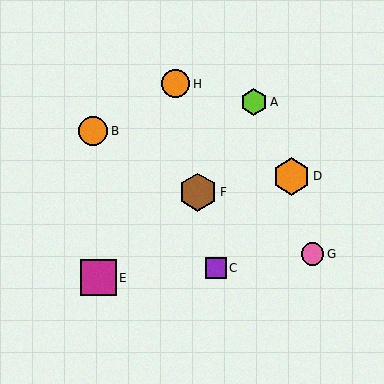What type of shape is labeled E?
Shape E is a magenta square.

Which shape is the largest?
The brown hexagon (labeled F) is the largest.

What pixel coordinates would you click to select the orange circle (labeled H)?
Click at (176, 84) to select the orange circle H.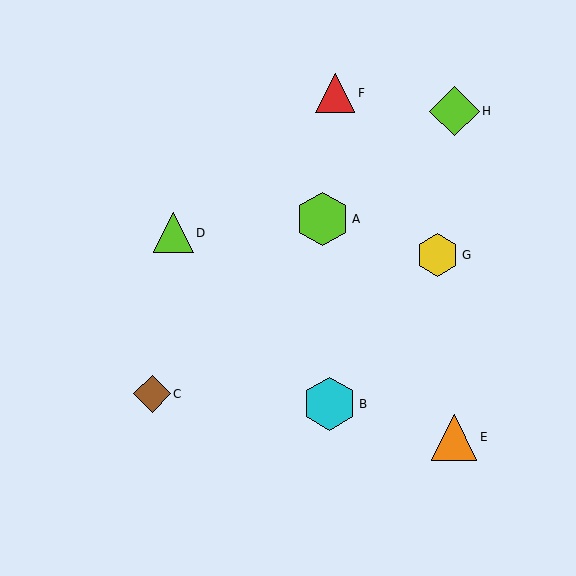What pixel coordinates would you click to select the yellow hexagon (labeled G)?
Click at (437, 255) to select the yellow hexagon G.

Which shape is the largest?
The lime hexagon (labeled A) is the largest.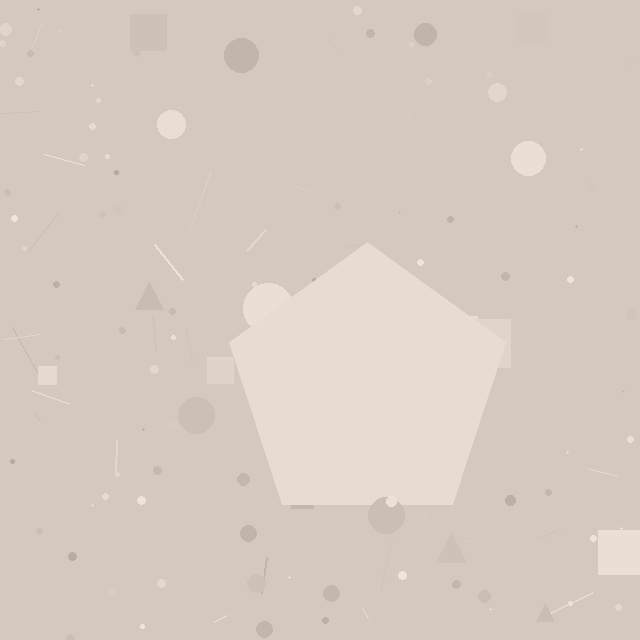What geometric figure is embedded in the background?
A pentagon is embedded in the background.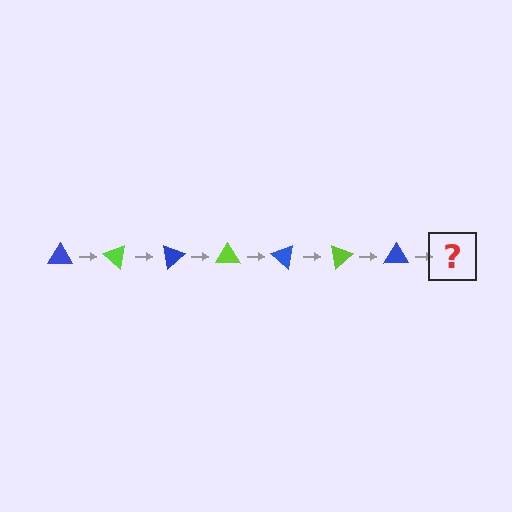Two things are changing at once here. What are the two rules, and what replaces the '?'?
The two rules are that it rotates 40 degrees each step and the color cycles through blue and lime. The '?' should be a lime triangle, rotated 280 degrees from the start.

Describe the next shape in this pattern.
It should be a lime triangle, rotated 280 degrees from the start.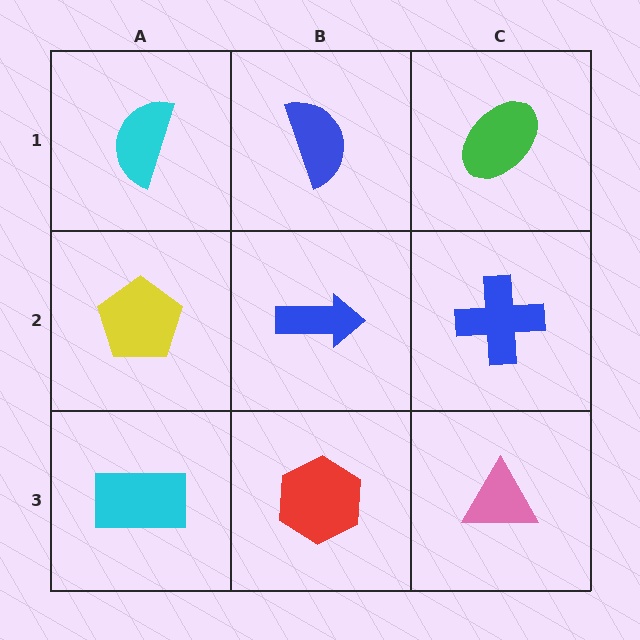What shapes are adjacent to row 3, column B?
A blue arrow (row 2, column B), a cyan rectangle (row 3, column A), a pink triangle (row 3, column C).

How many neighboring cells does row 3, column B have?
3.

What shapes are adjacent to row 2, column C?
A green ellipse (row 1, column C), a pink triangle (row 3, column C), a blue arrow (row 2, column B).